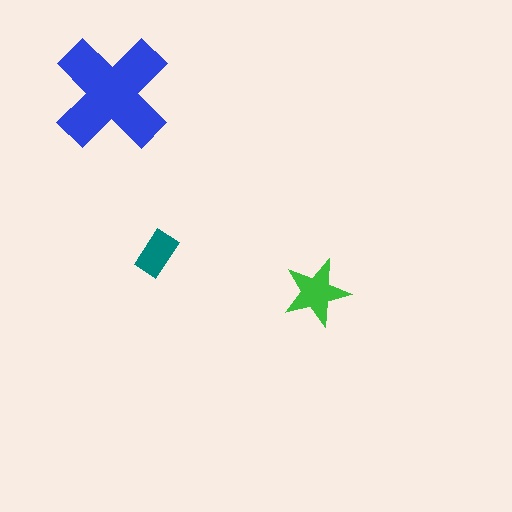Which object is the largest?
The blue cross.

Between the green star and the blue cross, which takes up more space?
The blue cross.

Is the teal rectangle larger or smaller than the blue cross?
Smaller.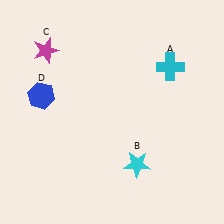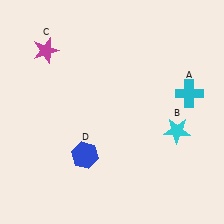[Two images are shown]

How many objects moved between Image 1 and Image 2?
3 objects moved between the two images.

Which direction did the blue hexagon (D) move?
The blue hexagon (D) moved down.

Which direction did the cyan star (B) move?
The cyan star (B) moved right.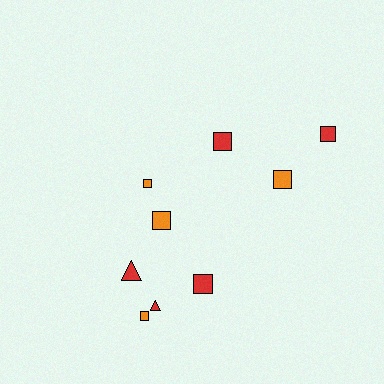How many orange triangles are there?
There are no orange triangles.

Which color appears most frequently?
Red, with 5 objects.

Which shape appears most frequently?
Square, with 7 objects.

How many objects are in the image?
There are 9 objects.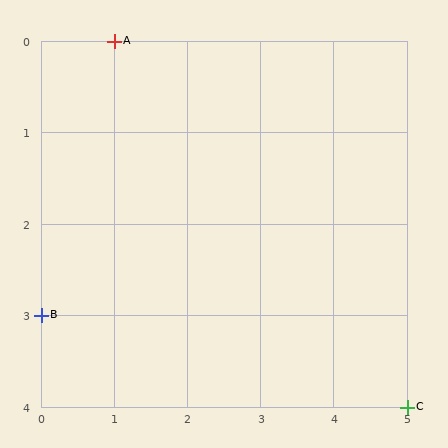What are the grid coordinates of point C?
Point C is at grid coordinates (5, 4).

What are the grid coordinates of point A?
Point A is at grid coordinates (1, 0).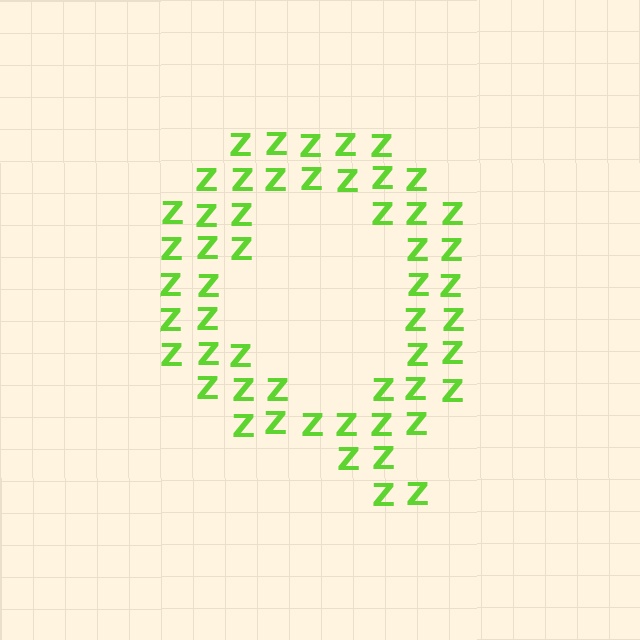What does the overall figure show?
The overall figure shows the letter Q.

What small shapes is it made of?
It is made of small letter Z's.